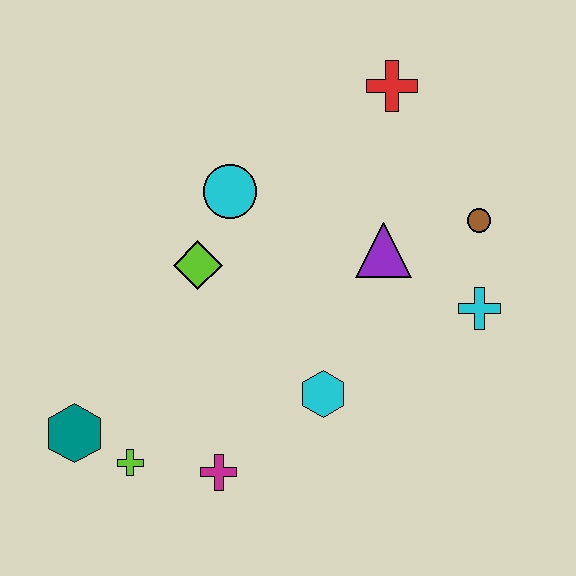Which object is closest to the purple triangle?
The brown circle is closest to the purple triangle.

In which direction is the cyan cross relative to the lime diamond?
The cyan cross is to the right of the lime diamond.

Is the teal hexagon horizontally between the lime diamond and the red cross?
No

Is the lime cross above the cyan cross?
No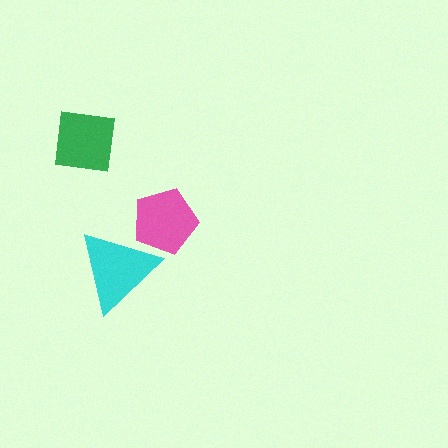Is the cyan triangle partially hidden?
No, no other shape covers it.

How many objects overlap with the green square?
0 objects overlap with the green square.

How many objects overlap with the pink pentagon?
1 object overlaps with the pink pentagon.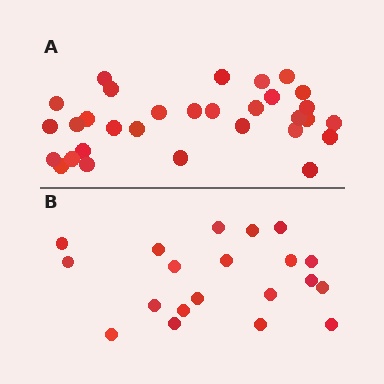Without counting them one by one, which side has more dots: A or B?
Region A (the top region) has more dots.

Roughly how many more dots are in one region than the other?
Region A has roughly 12 or so more dots than region B.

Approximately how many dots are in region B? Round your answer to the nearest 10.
About 20 dots.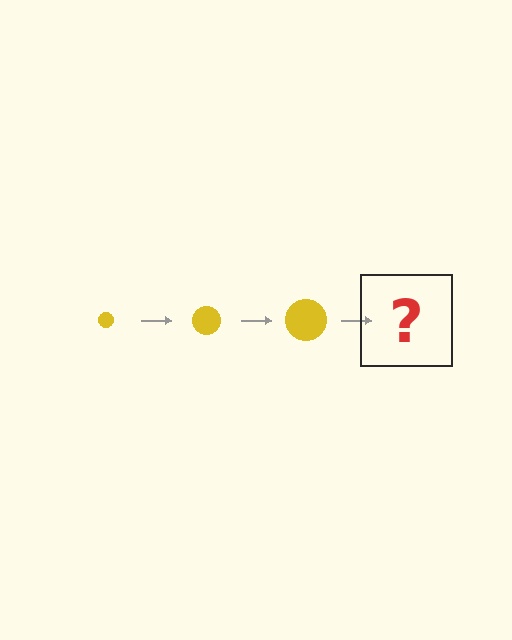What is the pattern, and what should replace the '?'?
The pattern is that the circle gets progressively larger each step. The '?' should be a yellow circle, larger than the previous one.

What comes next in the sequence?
The next element should be a yellow circle, larger than the previous one.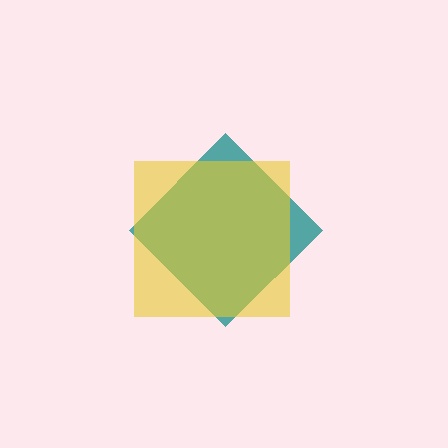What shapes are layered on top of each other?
The layered shapes are: a teal diamond, a yellow square.